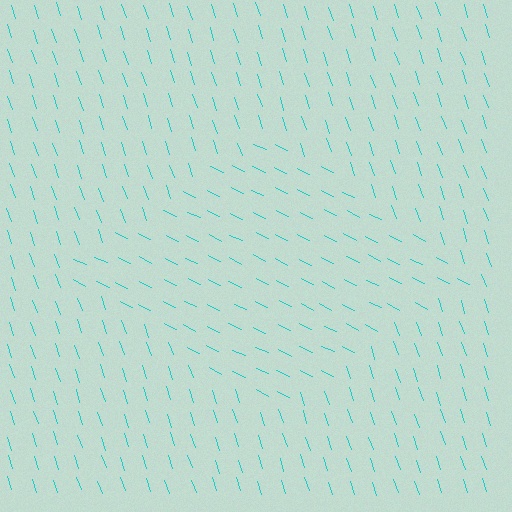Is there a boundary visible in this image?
Yes, there is a texture boundary formed by a change in line orientation.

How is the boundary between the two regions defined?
The boundary is defined purely by a change in line orientation (approximately 45 degrees difference). All lines are the same color and thickness.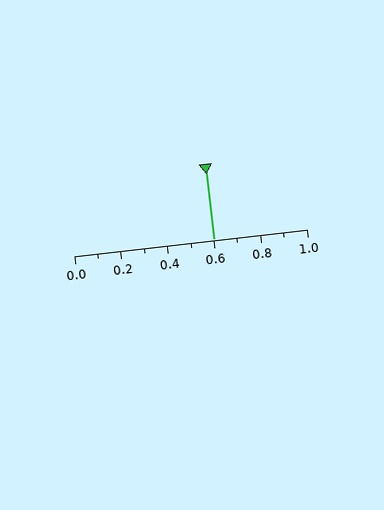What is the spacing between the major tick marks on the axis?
The major ticks are spaced 0.2 apart.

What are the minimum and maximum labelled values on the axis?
The axis runs from 0.0 to 1.0.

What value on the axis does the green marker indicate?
The marker indicates approximately 0.6.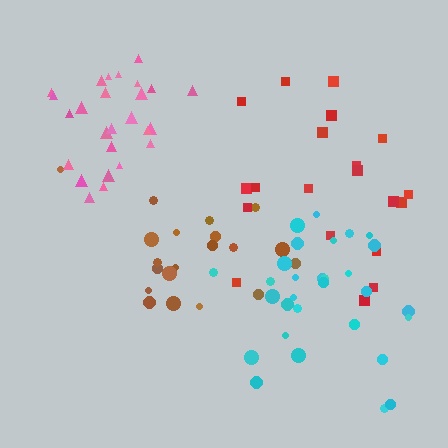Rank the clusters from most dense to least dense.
pink, cyan, brown, red.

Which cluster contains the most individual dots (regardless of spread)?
Cyan (31).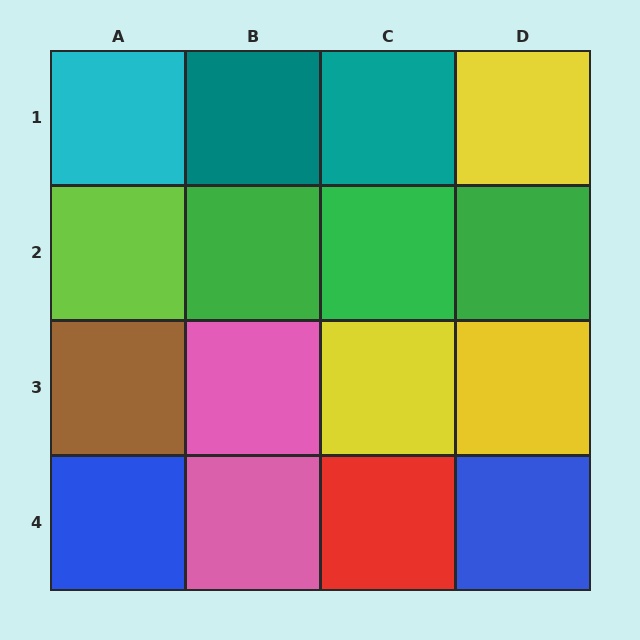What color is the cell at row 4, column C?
Red.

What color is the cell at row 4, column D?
Blue.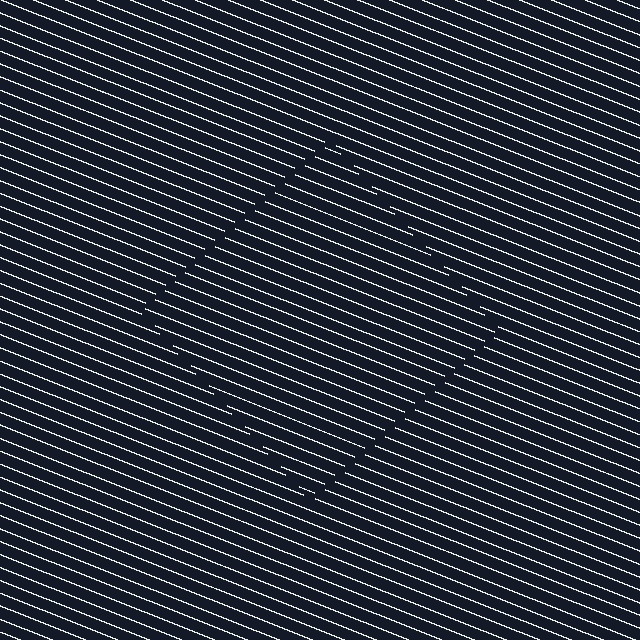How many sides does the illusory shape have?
4 sides — the line-ends trace a square.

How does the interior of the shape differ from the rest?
The interior of the shape contains the same grating, shifted by half a period — the contour is defined by the phase discontinuity where line-ends from the inner and outer gratings abut.